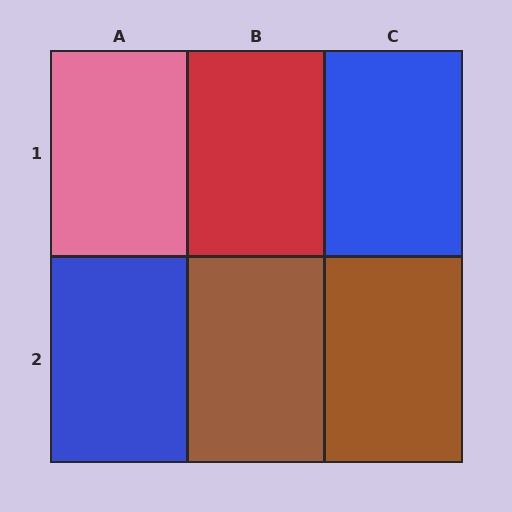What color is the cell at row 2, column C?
Brown.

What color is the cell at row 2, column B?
Brown.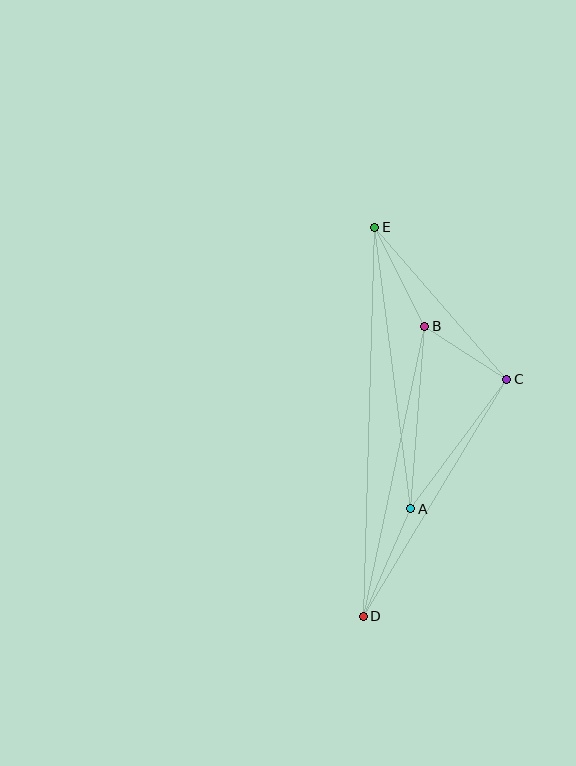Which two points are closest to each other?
Points B and C are closest to each other.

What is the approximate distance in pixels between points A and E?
The distance between A and E is approximately 284 pixels.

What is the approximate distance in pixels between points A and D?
The distance between A and D is approximately 118 pixels.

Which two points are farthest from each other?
Points D and E are farthest from each other.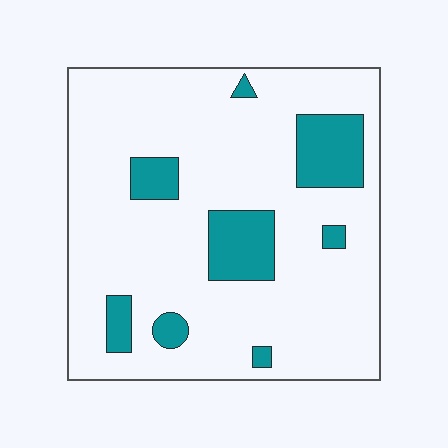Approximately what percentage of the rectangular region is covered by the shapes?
Approximately 15%.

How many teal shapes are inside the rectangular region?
8.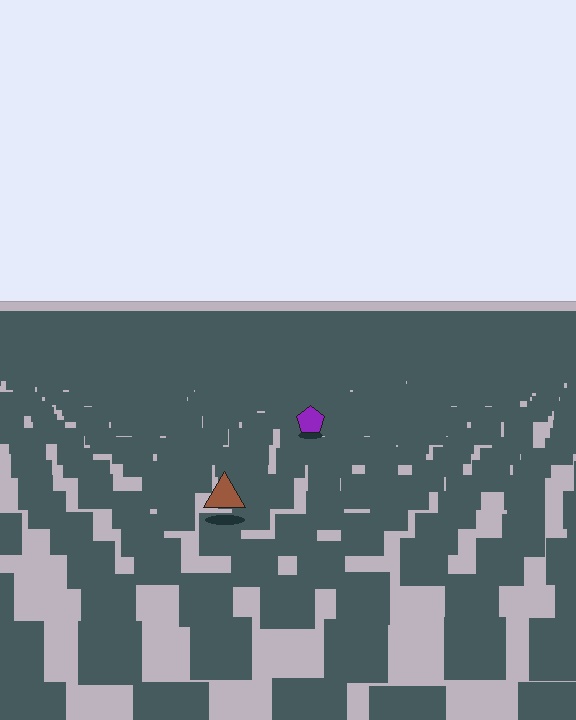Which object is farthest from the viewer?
The purple pentagon is farthest from the viewer. It appears smaller and the ground texture around it is denser.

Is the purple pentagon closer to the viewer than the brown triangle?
No. The brown triangle is closer — you can tell from the texture gradient: the ground texture is coarser near it.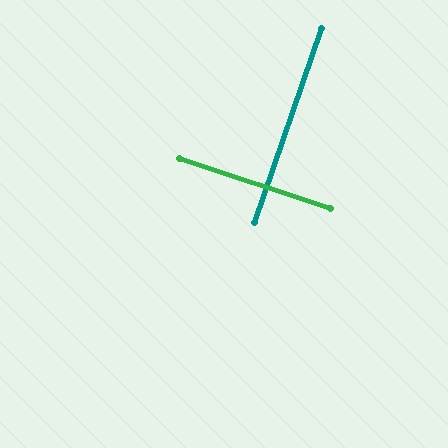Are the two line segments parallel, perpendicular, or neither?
Perpendicular — they meet at approximately 89°.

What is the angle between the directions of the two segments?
Approximately 89 degrees.